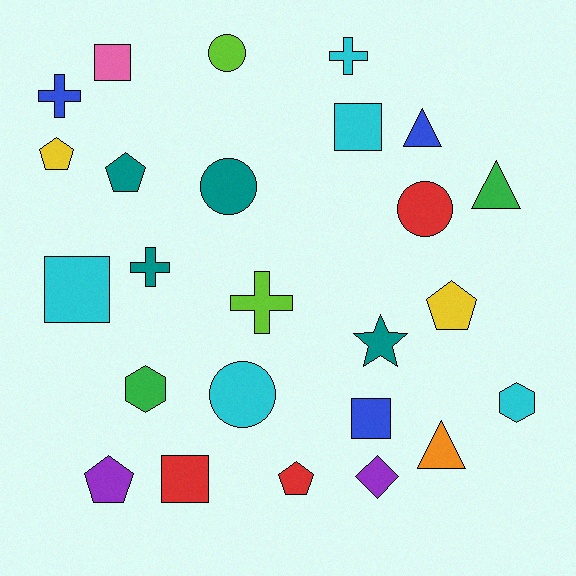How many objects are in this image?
There are 25 objects.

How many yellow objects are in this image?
There are 2 yellow objects.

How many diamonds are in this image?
There is 1 diamond.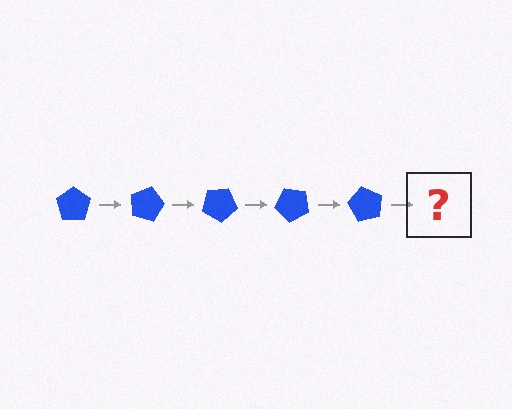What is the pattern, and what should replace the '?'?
The pattern is that the pentagon rotates 15 degrees each step. The '?' should be a blue pentagon rotated 75 degrees.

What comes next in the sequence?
The next element should be a blue pentagon rotated 75 degrees.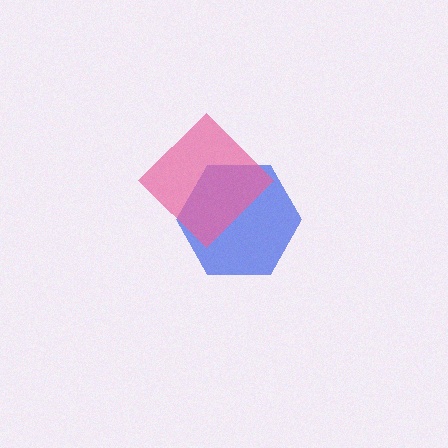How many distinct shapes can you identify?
There are 2 distinct shapes: a blue hexagon, a pink diamond.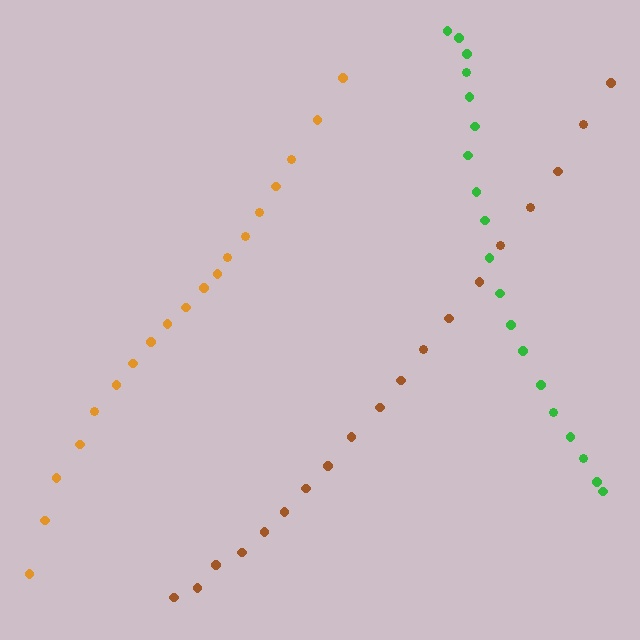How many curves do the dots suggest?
There are 3 distinct paths.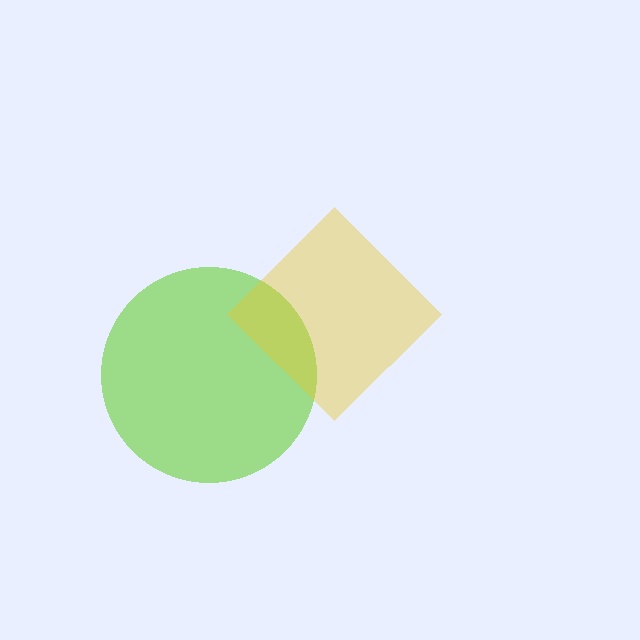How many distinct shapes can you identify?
There are 2 distinct shapes: a lime circle, a yellow diamond.